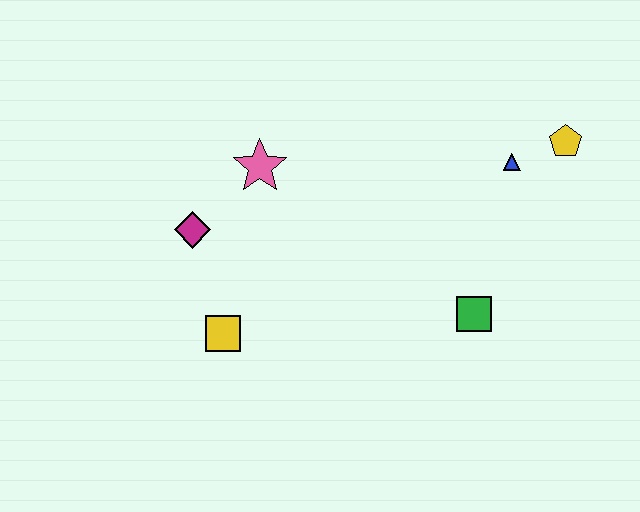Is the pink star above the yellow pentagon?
No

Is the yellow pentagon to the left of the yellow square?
No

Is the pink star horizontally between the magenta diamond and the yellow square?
No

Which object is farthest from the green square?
The magenta diamond is farthest from the green square.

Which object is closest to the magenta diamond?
The pink star is closest to the magenta diamond.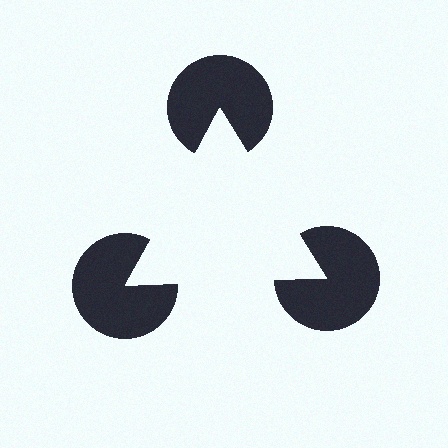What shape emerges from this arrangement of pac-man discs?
An illusory triangle — its edges are inferred from the aligned wedge cuts in the pac-man discs, not physically drawn.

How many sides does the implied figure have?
3 sides.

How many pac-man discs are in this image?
There are 3 — one at each vertex of the illusory triangle.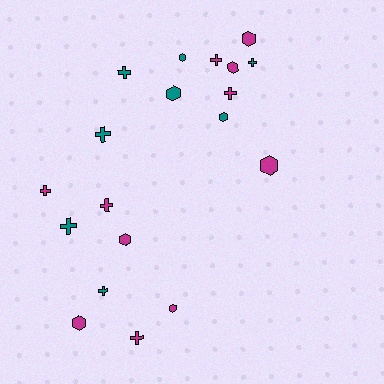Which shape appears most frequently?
Cross, with 10 objects.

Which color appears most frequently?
Magenta, with 11 objects.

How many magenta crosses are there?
There are 5 magenta crosses.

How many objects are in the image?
There are 19 objects.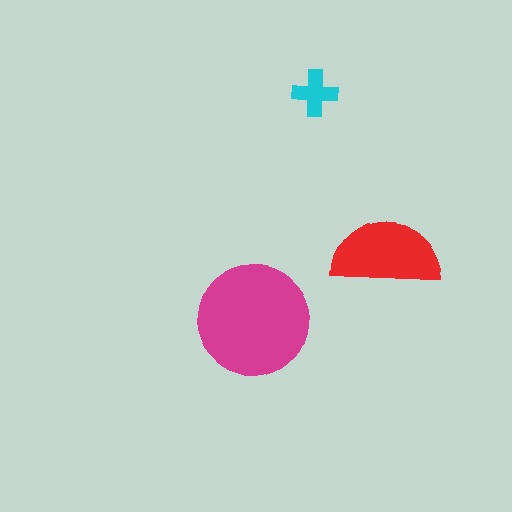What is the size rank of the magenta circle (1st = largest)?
1st.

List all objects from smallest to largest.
The cyan cross, the red semicircle, the magenta circle.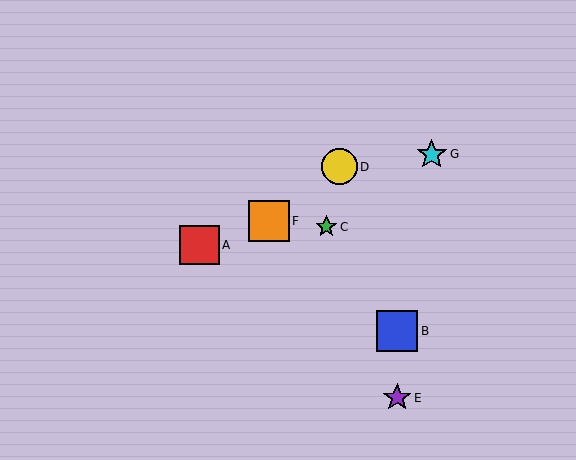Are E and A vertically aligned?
No, E is at x≈397 and A is at x≈199.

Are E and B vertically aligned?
Yes, both are at x≈397.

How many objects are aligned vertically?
2 objects (B, E) are aligned vertically.